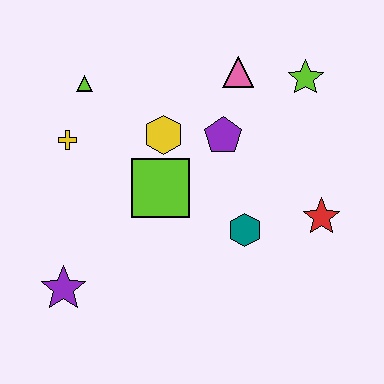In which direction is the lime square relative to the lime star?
The lime square is to the left of the lime star.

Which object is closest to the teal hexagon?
The red star is closest to the teal hexagon.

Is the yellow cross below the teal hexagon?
No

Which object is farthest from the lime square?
The lime star is farthest from the lime square.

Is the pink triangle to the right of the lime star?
No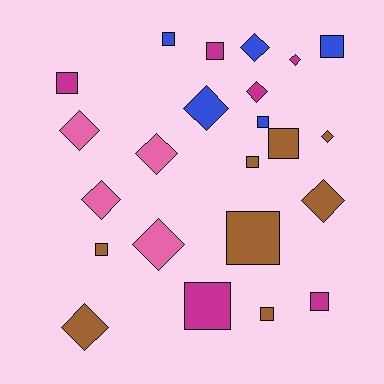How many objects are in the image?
There are 23 objects.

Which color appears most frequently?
Brown, with 8 objects.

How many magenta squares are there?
There are 4 magenta squares.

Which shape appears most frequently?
Square, with 12 objects.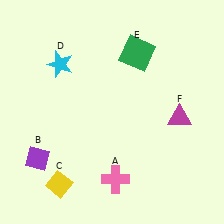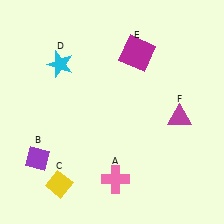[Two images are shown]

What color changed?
The square (E) changed from green in Image 1 to magenta in Image 2.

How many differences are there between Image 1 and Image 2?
There is 1 difference between the two images.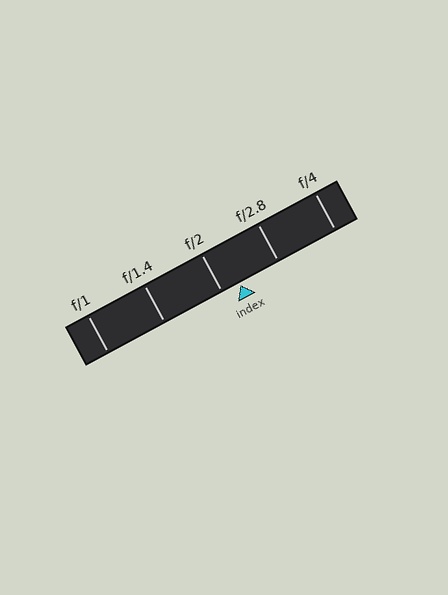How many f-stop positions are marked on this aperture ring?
There are 5 f-stop positions marked.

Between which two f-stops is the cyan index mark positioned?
The index mark is between f/2 and f/2.8.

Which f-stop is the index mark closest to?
The index mark is closest to f/2.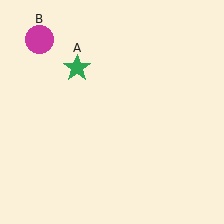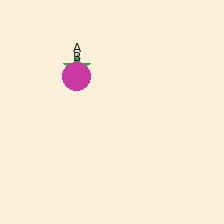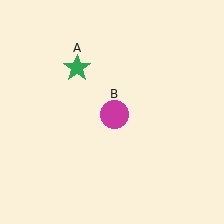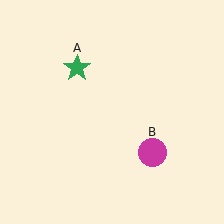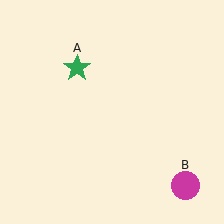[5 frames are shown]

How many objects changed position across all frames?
1 object changed position: magenta circle (object B).